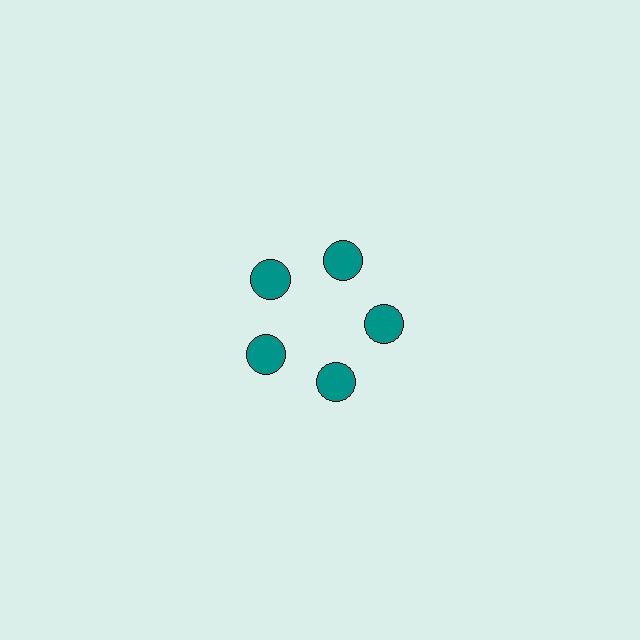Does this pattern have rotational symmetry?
Yes, this pattern has 5-fold rotational symmetry. It looks the same after rotating 72 degrees around the center.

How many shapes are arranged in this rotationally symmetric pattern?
There are 5 shapes, arranged in 5 groups of 1.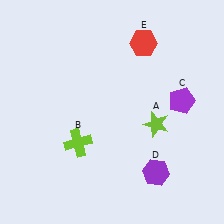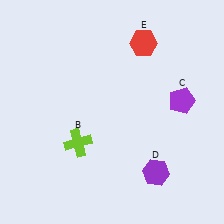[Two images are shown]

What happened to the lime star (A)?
The lime star (A) was removed in Image 2. It was in the bottom-right area of Image 1.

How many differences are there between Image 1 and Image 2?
There is 1 difference between the two images.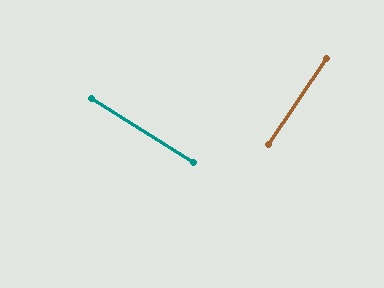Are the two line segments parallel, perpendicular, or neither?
Perpendicular — they meet at approximately 88°.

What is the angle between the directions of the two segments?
Approximately 88 degrees.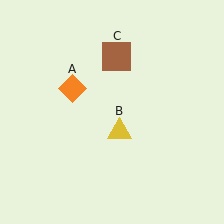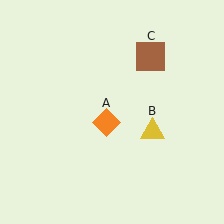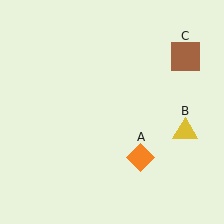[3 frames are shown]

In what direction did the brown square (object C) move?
The brown square (object C) moved right.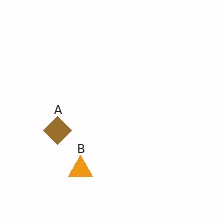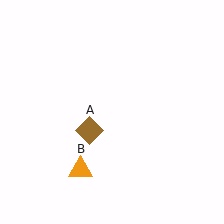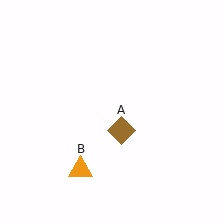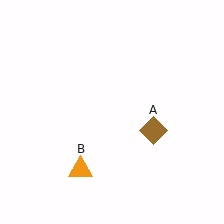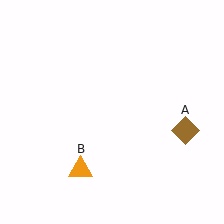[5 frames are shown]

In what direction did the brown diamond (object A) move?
The brown diamond (object A) moved right.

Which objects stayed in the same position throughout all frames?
Orange triangle (object B) remained stationary.